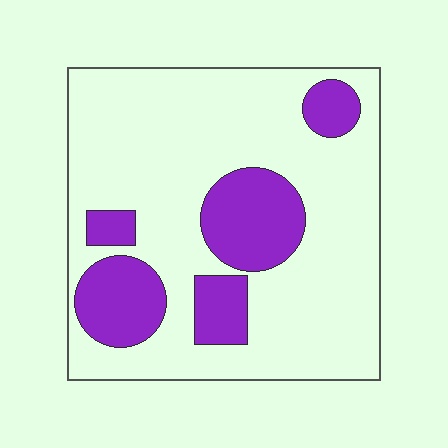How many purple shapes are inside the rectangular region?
5.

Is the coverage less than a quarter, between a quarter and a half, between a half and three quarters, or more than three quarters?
Less than a quarter.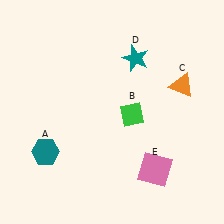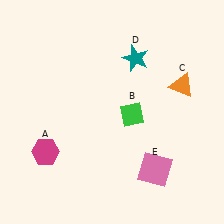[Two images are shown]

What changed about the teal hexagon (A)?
In Image 1, A is teal. In Image 2, it changed to magenta.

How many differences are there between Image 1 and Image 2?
There is 1 difference between the two images.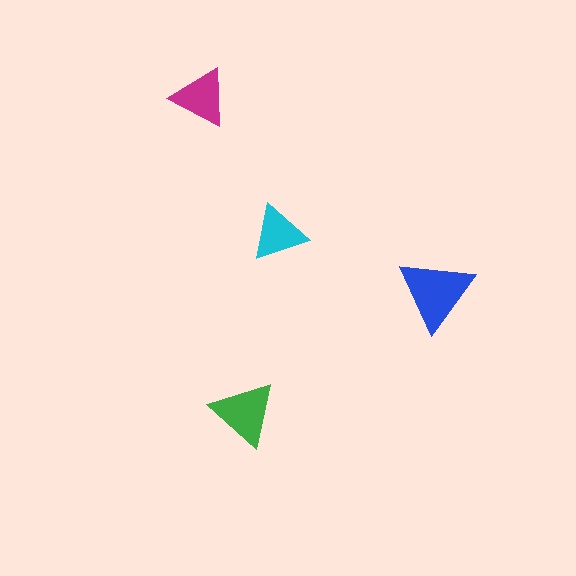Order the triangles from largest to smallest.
the blue one, the green one, the magenta one, the cyan one.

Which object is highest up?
The magenta triangle is topmost.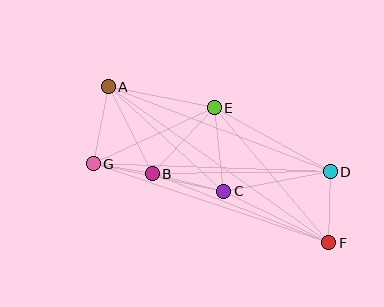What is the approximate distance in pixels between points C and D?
The distance between C and D is approximately 108 pixels.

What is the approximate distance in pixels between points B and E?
The distance between B and E is approximately 90 pixels.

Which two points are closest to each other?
Points B and G are closest to each other.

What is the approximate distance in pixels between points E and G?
The distance between E and G is approximately 133 pixels.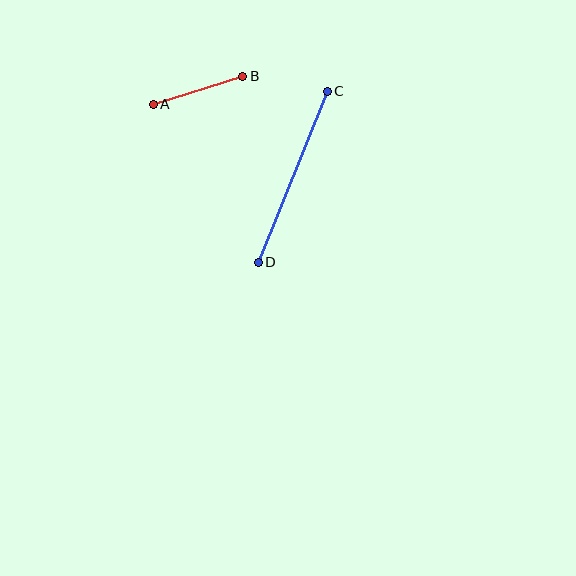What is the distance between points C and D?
The distance is approximately 184 pixels.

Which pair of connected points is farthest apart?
Points C and D are farthest apart.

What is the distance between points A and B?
The distance is approximately 94 pixels.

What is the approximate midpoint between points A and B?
The midpoint is at approximately (198, 90) pixels.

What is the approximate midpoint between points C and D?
The midpoint is at approximately (293, 177) pixels.